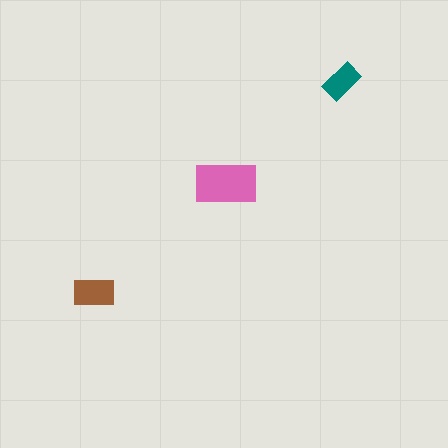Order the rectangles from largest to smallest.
the pink one, the brown one, the teal one.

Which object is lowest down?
The brown rectangle is bottommost.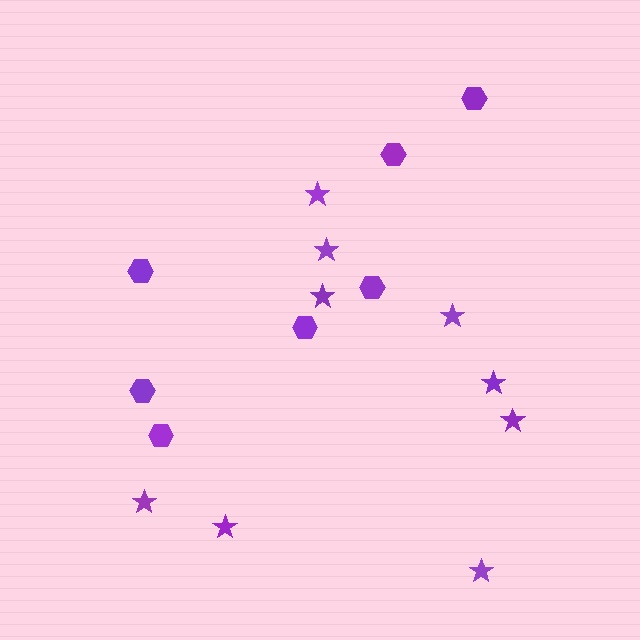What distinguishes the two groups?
There are 2 groups: one group of hexagons (7) and one group of stars (9).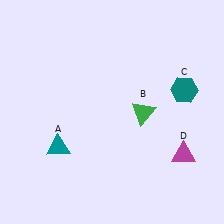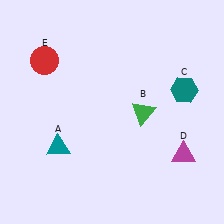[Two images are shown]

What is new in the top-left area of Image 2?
A red circle (E) was added in the top-left area of Image 2.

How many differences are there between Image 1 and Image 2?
There is 1 difference between the two images.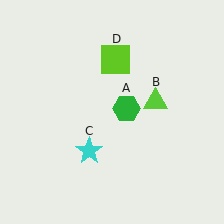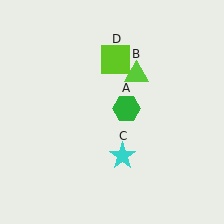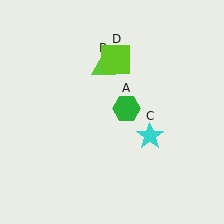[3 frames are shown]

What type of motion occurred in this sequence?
The lime triangle (object B), cyan star (object C) rotated counterclockwise around the center of the scene.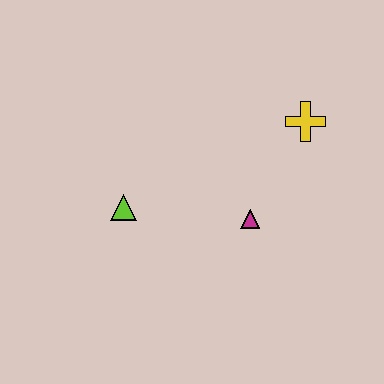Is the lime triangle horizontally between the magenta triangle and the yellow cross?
No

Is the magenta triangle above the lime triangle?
No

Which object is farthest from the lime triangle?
The yellow cross is farthest from the lime triangle.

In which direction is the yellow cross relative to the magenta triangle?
The yellow cross is above the magenta triangle.